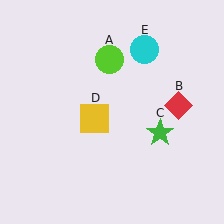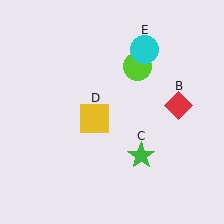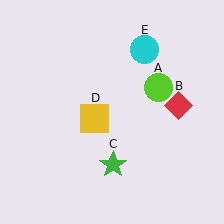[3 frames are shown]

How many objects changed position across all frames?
2 objects changed position: lime circle (object A), green star (object C).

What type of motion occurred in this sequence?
The lime circle (object A), green star (object C) rotated clockwise around the center of the scene.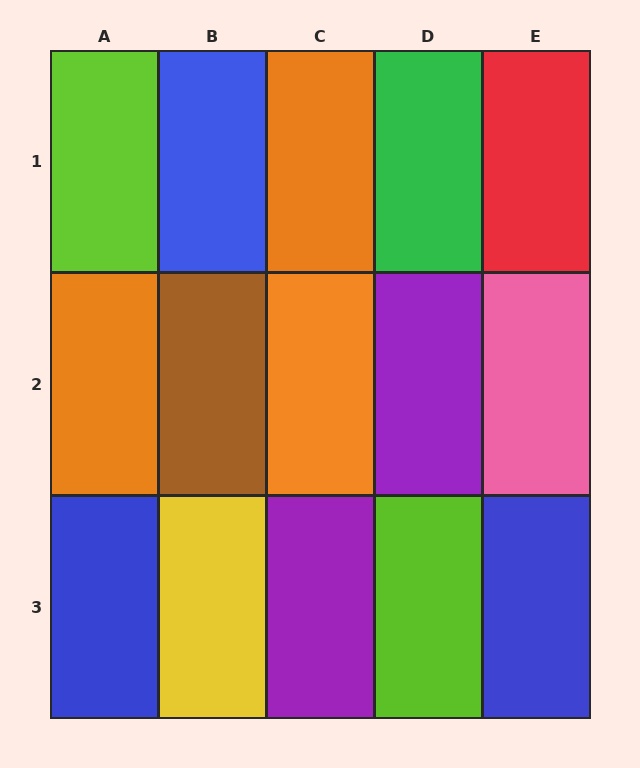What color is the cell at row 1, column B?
Blue.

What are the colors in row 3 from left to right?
Blue, yellow, purple, lime, blue.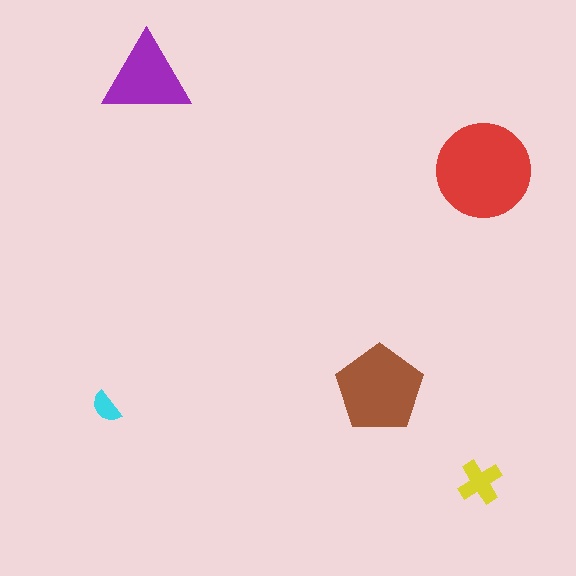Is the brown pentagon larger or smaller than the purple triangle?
Larger.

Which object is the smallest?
The cyan semicircle.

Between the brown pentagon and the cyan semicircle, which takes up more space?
The brown pentagon.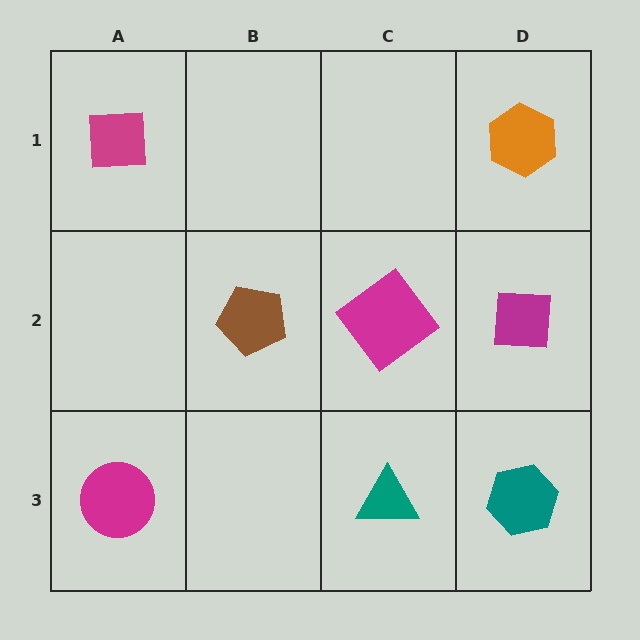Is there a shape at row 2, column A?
No, that cell is empty.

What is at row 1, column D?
An orange hexagon.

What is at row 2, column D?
A magenta square.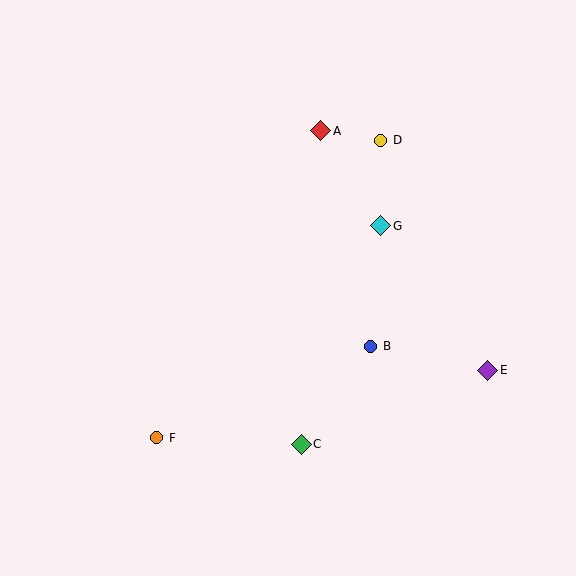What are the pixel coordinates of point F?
Point F is at (157, 438).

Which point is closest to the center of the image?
Point B at (371, 346) is closest to the center.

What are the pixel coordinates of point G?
Point G is at (381, 226).